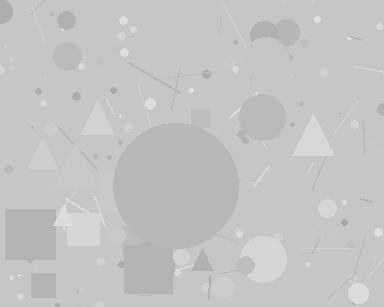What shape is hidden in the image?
A circle is hidden in the image.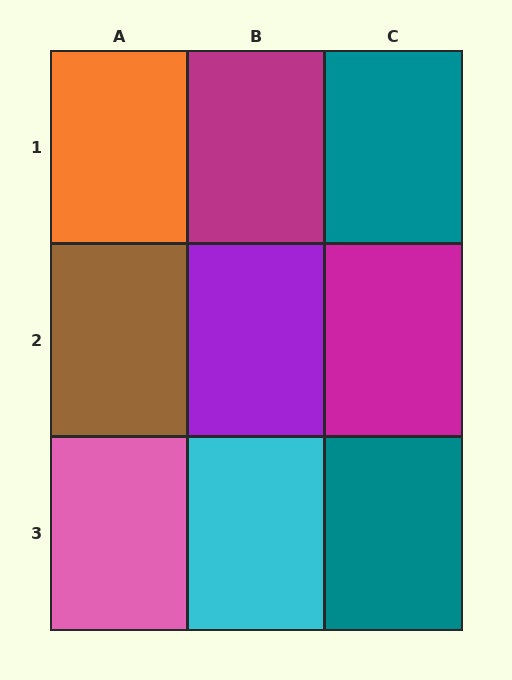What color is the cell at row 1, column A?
Orange.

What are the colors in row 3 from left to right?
Pink, cyan, teal.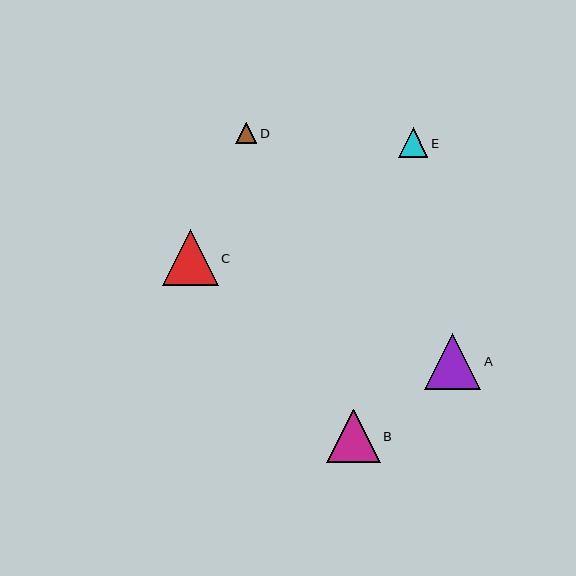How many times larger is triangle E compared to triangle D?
Triangle E is approximately 1.4 times the size of triangle D.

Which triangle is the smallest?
Triangle D is the smallest with a size of approximately 22 pixels.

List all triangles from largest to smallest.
From largest to smallest: A, C, B, E, D.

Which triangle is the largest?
Triangle A is the largest with a size of approximately 56 pixels.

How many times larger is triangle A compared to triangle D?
Triangle A is approximately 2.6 times the size of triangle D.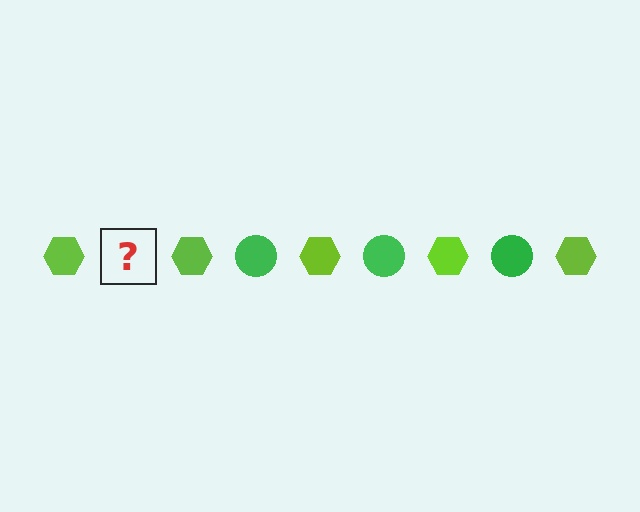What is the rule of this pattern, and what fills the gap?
The rule is that the pattern alternates between lime hexagon and green circle. The gap should be filled with a green circle.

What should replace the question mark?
The question mark should be replaced with a green circle.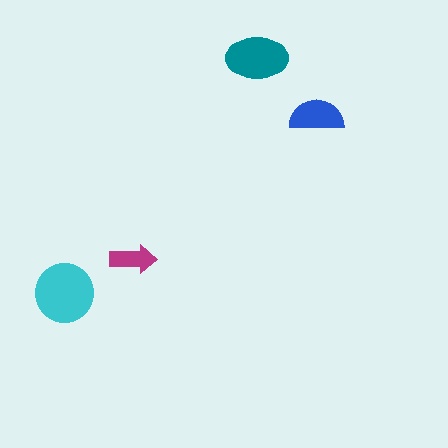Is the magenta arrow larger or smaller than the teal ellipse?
Smaller.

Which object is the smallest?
The magenta arrow.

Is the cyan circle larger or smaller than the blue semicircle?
Larger.